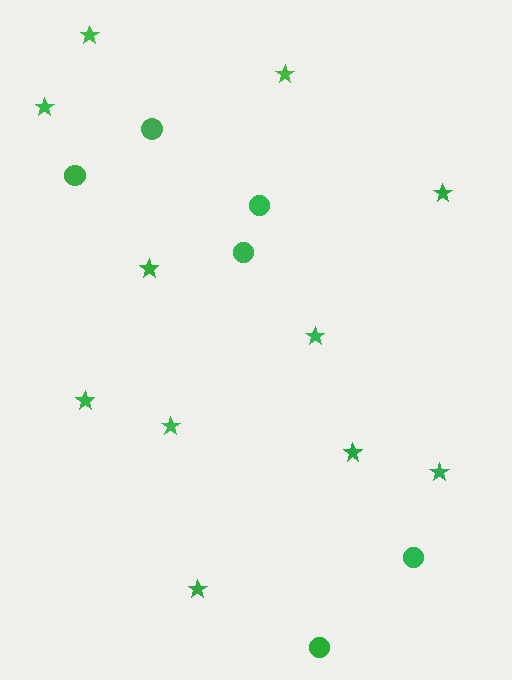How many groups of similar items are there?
There are 2 groups: one group of stars (11) and one group of circles (6).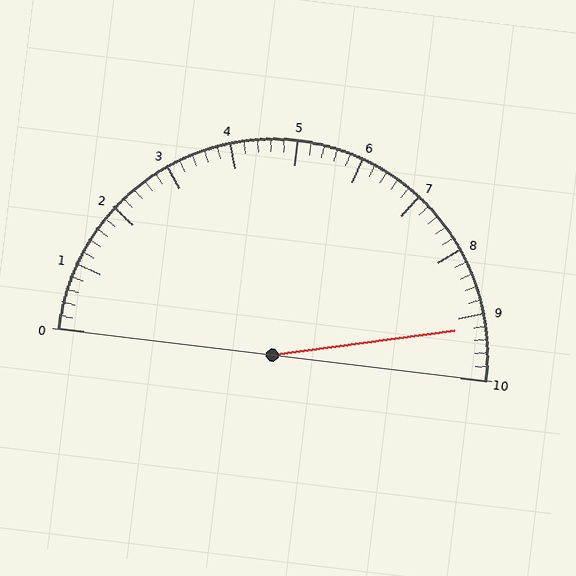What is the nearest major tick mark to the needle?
The nearest major tick mark is 9.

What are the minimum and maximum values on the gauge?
The gauge ranges from 0 to 10.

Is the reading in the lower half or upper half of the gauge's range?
The reading is in the upper half of the range (0 to 10).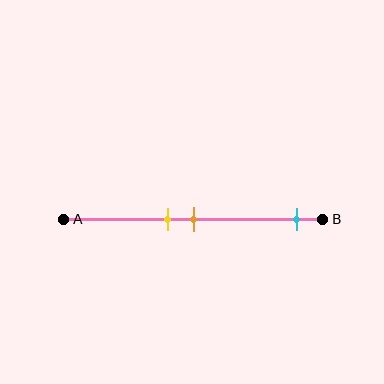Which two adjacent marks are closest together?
The yellow and orange marks are the closest adjacent pair.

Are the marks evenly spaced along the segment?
No, the marks are not evenly spaced.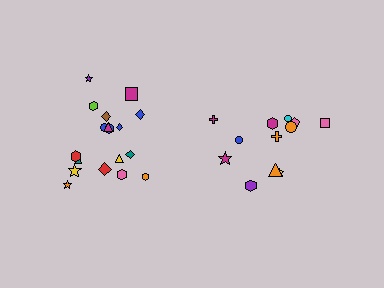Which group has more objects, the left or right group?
The left group.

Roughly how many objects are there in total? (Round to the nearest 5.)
Roughly 30 objects in total.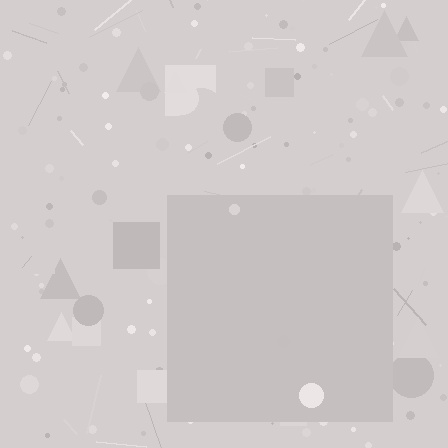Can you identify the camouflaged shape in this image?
The camouflaged shape is a square.